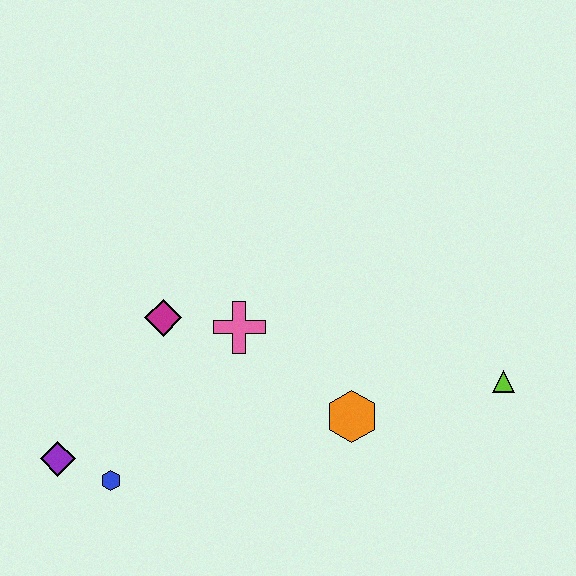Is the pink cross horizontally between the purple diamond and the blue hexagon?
No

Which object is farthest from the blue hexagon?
The lime triangle is farthest from the blue hexagon.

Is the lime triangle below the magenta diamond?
Yes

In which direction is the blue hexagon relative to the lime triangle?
The blue hexagon is to the left of the lime triangle.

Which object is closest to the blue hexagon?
The purple diamond is closest to the blue hexagon.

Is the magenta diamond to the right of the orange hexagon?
No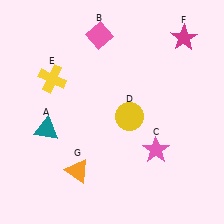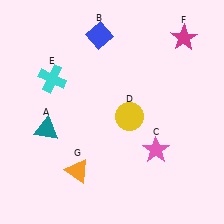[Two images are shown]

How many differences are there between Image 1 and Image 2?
There are 2 differences between the two images.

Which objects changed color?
B changed from pink to blue. E changed from yellow to cyan.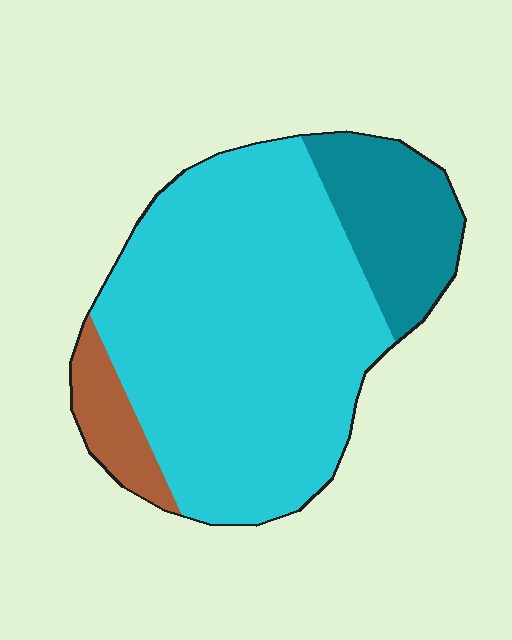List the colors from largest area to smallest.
From largest to smallest: cyan, teal, brown.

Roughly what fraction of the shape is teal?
Teal covers 18% of the shape.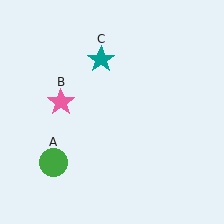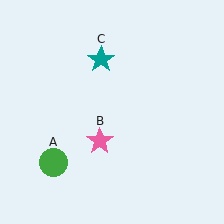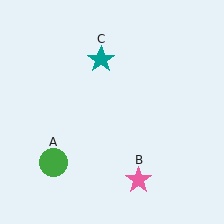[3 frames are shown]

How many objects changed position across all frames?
1 object changed position: pink star (object B).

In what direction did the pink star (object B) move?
The pink star (object B) moved down and to the right.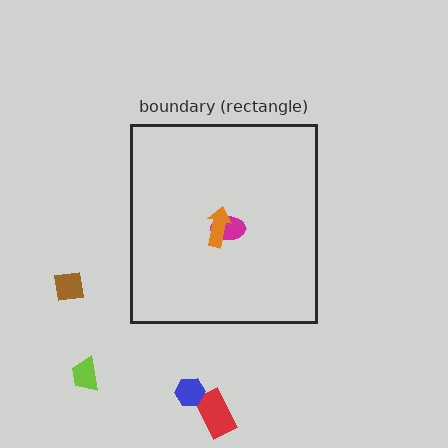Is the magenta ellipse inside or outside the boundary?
Inside.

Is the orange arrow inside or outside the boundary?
Inside.